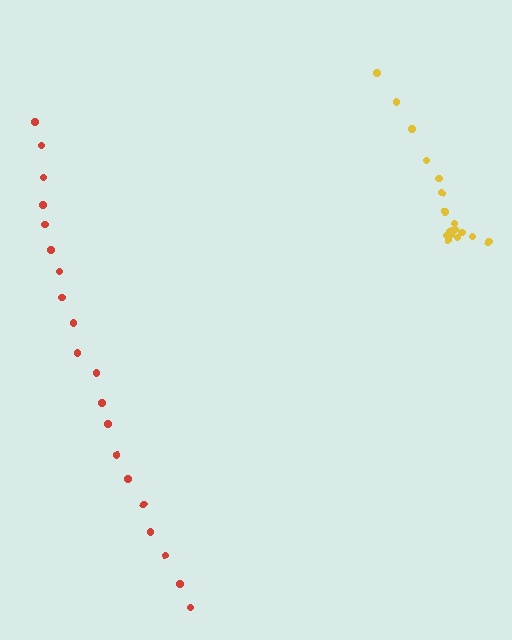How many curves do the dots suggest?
There are 2 distinct paths.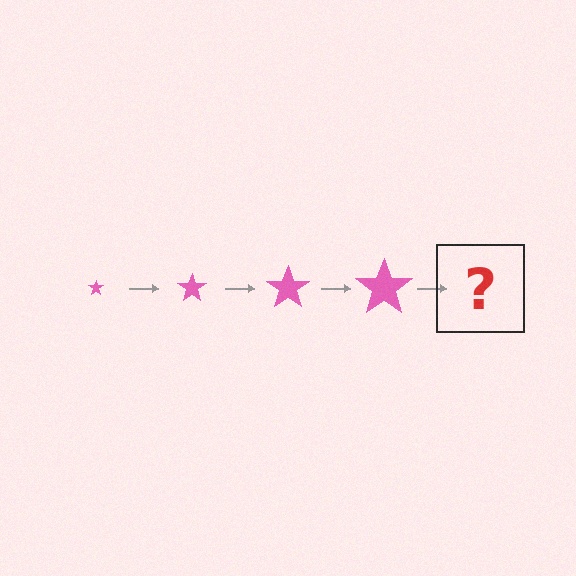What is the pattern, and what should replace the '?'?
The pattern is that the star gets progressively larger each step. The '?' should be a pink star, larger than the previous one.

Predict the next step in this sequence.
The next step is a pink star, larger than the previous one.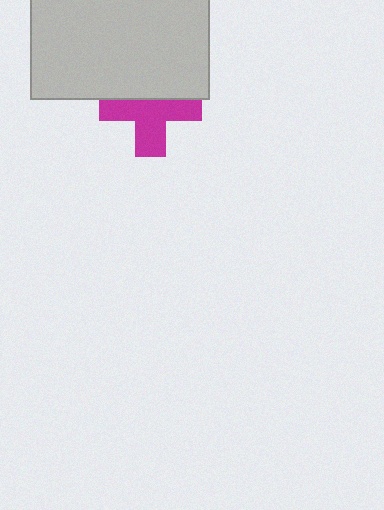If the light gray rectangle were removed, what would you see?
You would see the complete magenta cross.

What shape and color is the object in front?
The object in front is a light gray rectangle.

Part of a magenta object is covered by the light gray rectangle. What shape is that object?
It is a cross.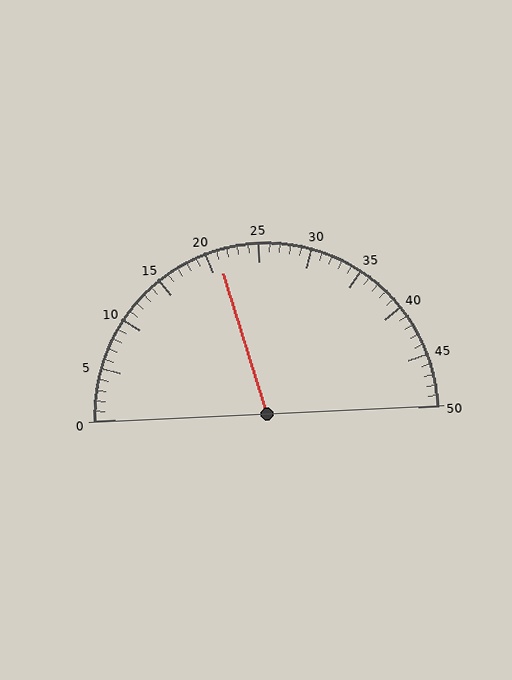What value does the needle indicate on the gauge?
The needle indicates approximately 21.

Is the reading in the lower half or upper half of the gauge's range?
The reading is in the lower half of the range (0 to 50).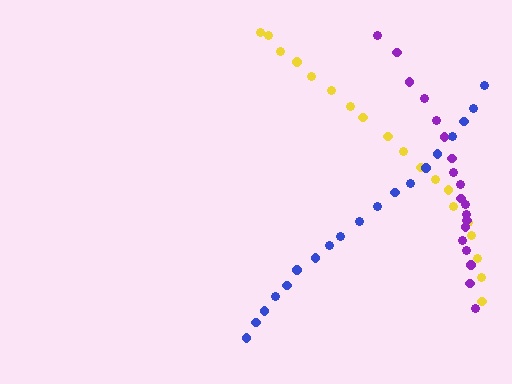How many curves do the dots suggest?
There are 3 distinct paths.